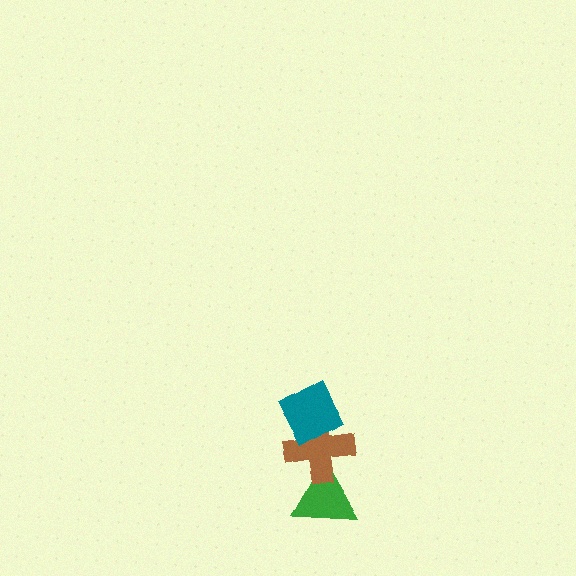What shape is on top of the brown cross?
The teal diamond is on top of the brown cross.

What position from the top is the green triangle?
The green triangle is 3rd from the top.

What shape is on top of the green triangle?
The brown cross is on top of the green triangle.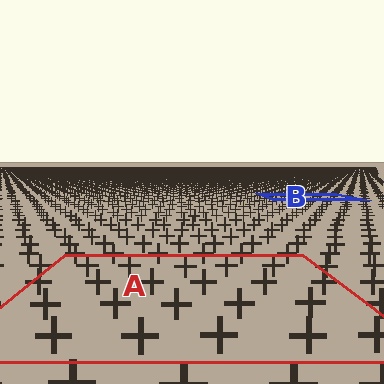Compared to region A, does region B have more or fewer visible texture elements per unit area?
Region B has more texture elements per unit area — they are packed more densely because it is farther away.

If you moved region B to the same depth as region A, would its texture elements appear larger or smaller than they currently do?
They would appear larger. At a closer depth, the same texture elements are projected at a bigger on-screen size.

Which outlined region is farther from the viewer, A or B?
Region B is farther from the viewer — the texture elements inside it appear smaller and more densely packed.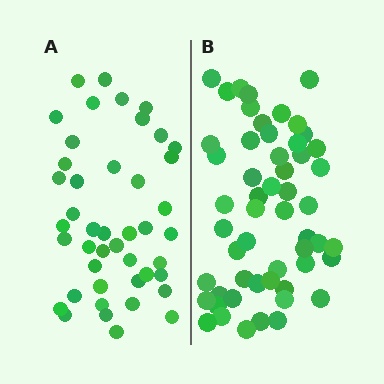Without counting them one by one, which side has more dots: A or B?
Region B (the right region) has more dots.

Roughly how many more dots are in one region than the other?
Region B has roughly 10 or so more dots than region A.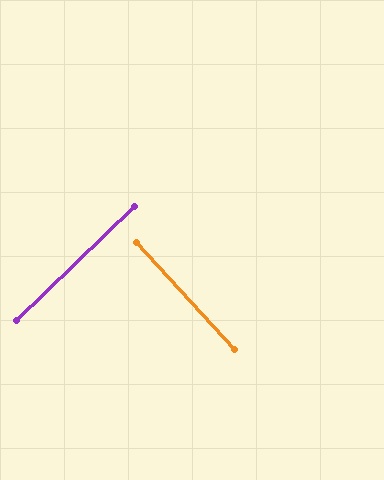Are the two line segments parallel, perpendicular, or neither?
Perpendicular — they meet at approximately 89°.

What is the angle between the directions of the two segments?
Approximately 89 degrees.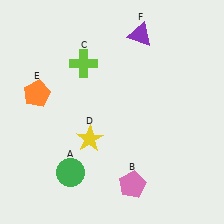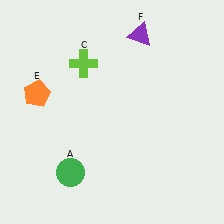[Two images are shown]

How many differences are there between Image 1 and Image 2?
There are 2 differences between the two images.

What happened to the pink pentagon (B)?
The pink pentagon (B) was removed in Image 2. It was in the bottom-right area of Image 1.